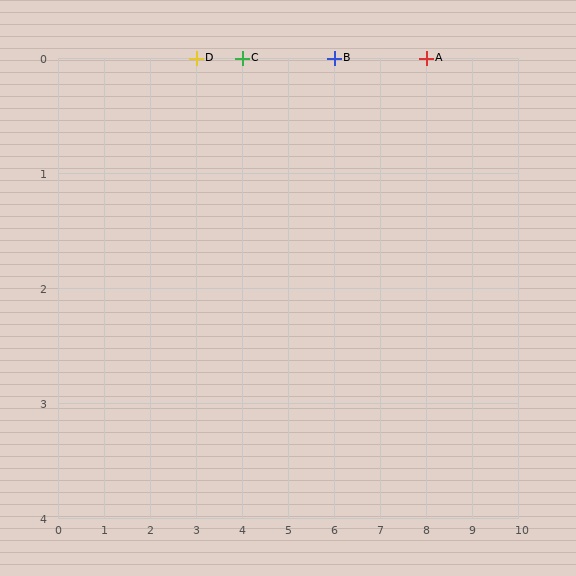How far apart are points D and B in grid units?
Points D and B are 3 columns apart.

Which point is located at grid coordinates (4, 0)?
Point C is at (4, 0).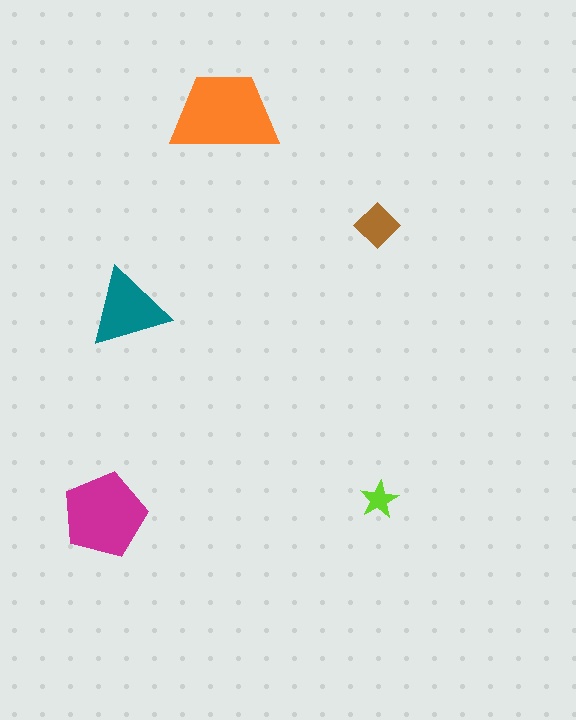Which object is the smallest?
The lime star.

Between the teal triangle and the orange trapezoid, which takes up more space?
The orange trapezoid.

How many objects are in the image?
There are 5 objects in the image.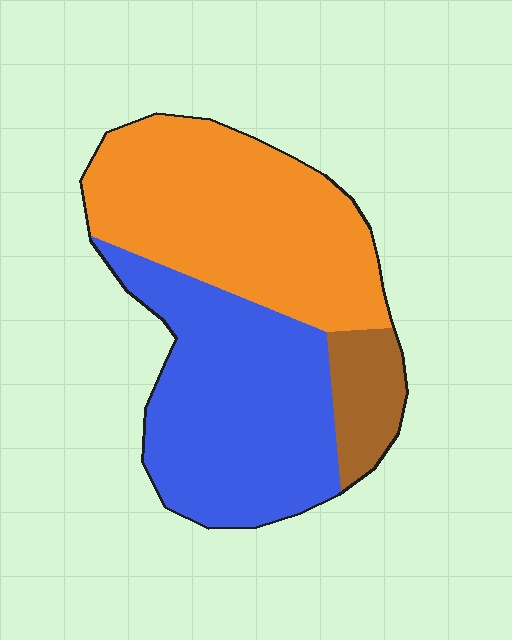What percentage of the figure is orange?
Orange covers around 45% of the figure.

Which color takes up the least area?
Brown, at roughly 10%.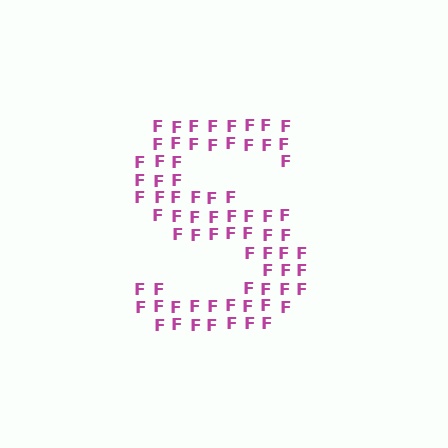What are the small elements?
The small elements are letter F's.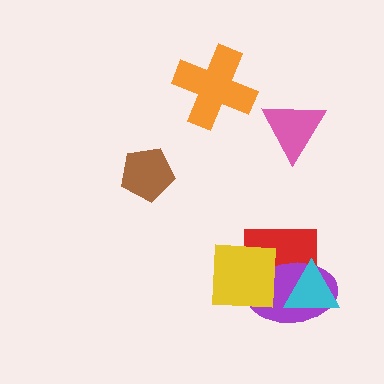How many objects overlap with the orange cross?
0 objects overlap with the orange cross.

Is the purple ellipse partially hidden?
Yes, it is partially covered by another shape.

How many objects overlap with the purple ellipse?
3 objects overlap with the purple ellipse.